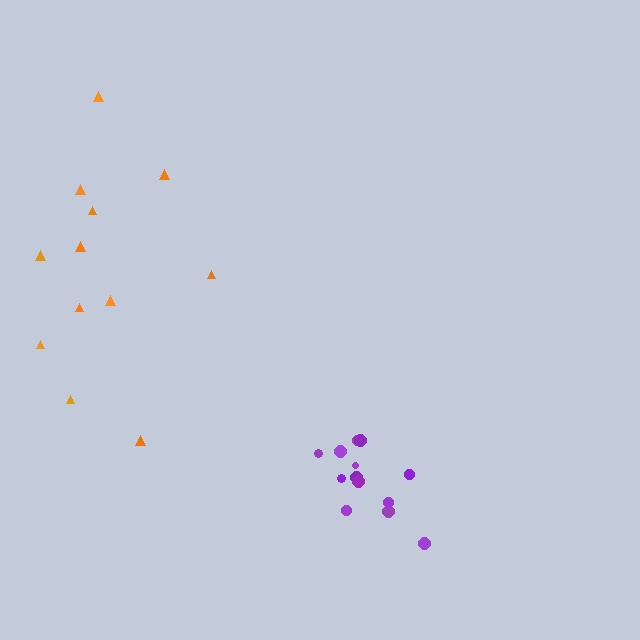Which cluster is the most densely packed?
Purple.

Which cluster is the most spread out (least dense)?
Orange.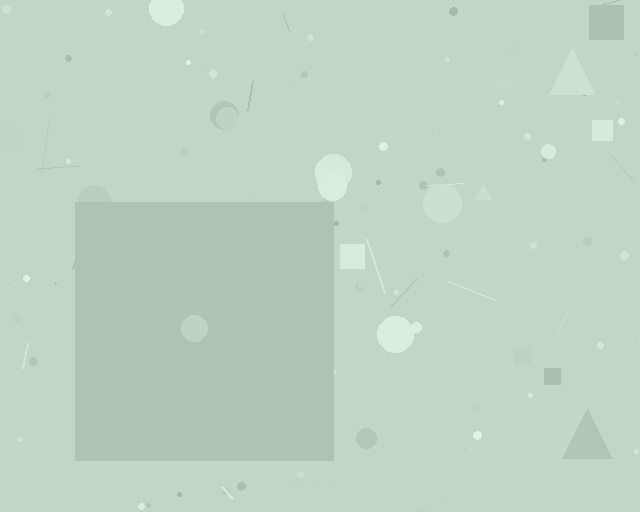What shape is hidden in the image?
A square is hidden in the image.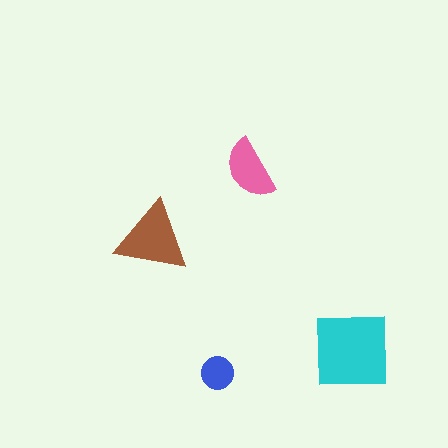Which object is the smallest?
The blue circle.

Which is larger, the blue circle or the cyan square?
The cyan square.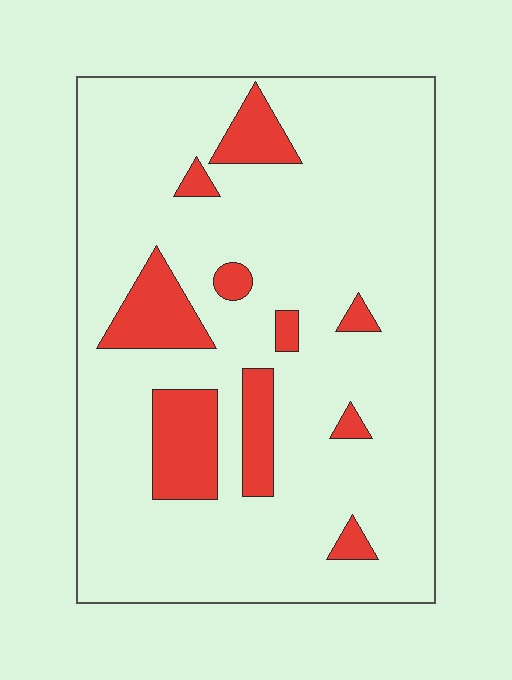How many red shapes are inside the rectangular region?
10.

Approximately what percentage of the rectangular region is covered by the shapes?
Approximately 15%.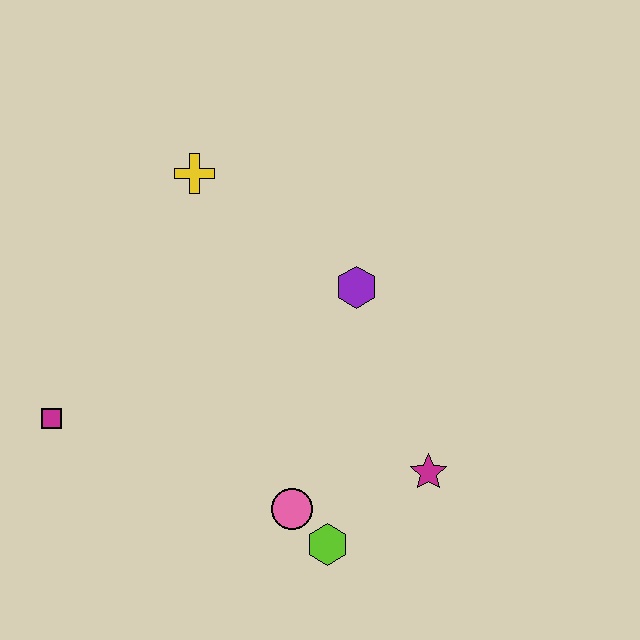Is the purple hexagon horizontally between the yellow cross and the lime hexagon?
No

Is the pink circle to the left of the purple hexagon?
Yes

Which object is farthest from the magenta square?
The magenta star is farthest from the magenta square.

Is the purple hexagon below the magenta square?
No